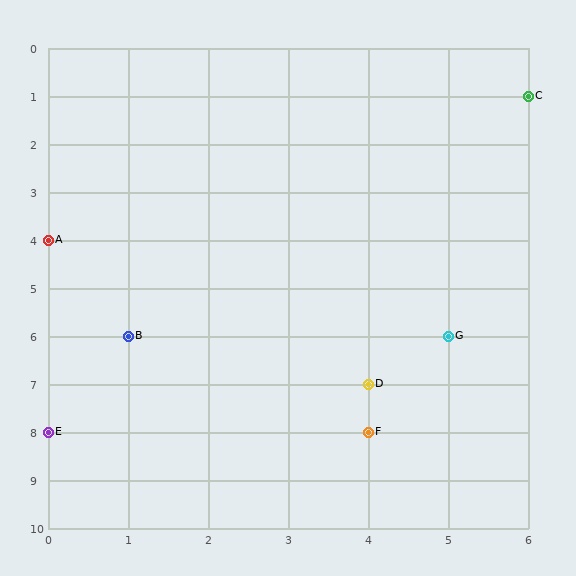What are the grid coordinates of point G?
Point G is at grid coordinates (5, 6).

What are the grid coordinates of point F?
Point F is at grid coordinates (4, 8).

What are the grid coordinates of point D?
Point D is at grid coordinates (4, 7).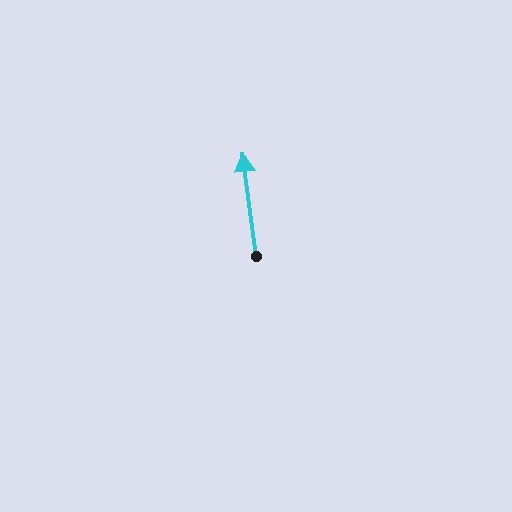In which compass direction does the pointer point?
North.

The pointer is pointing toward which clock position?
Roughly 12 o'clock.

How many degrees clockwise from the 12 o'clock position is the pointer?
Approximately 353 degrees.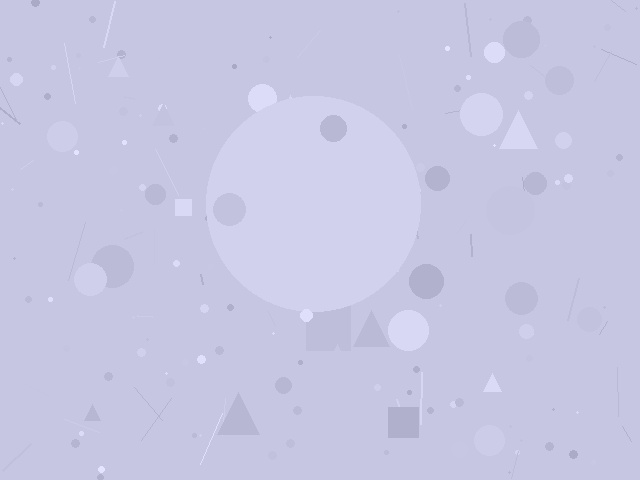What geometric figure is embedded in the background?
A circle is embedded in the background.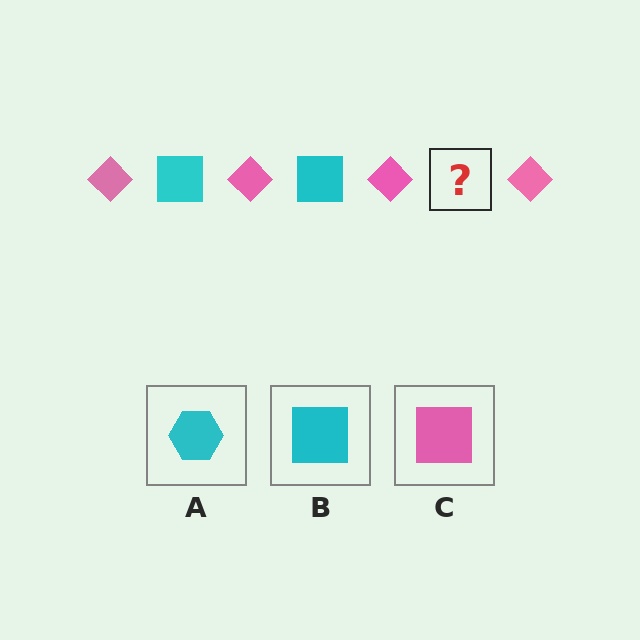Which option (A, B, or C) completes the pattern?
B.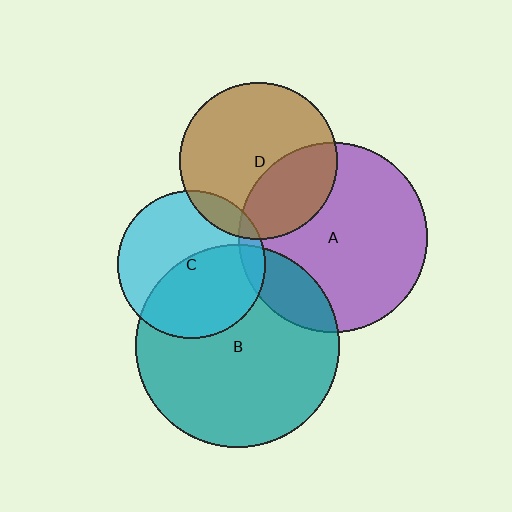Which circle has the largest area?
Circle B (teal).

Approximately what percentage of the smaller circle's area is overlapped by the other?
Approximately 10%.